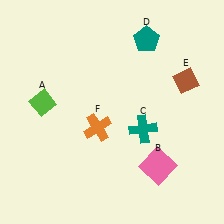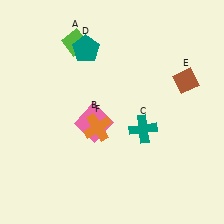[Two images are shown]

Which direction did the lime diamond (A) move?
The lime diamond (A) moved up.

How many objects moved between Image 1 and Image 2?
3 objects moved between the two images.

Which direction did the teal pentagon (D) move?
The teal pentagon (D) moved left.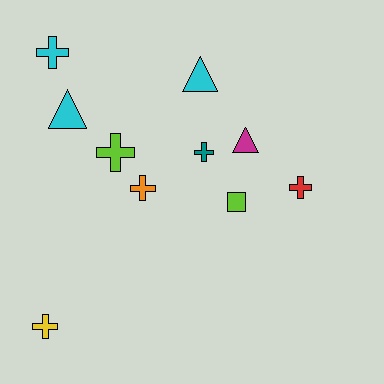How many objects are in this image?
There are 10 objects.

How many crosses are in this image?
There are 6 crosses.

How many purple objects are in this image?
There are no purple objects.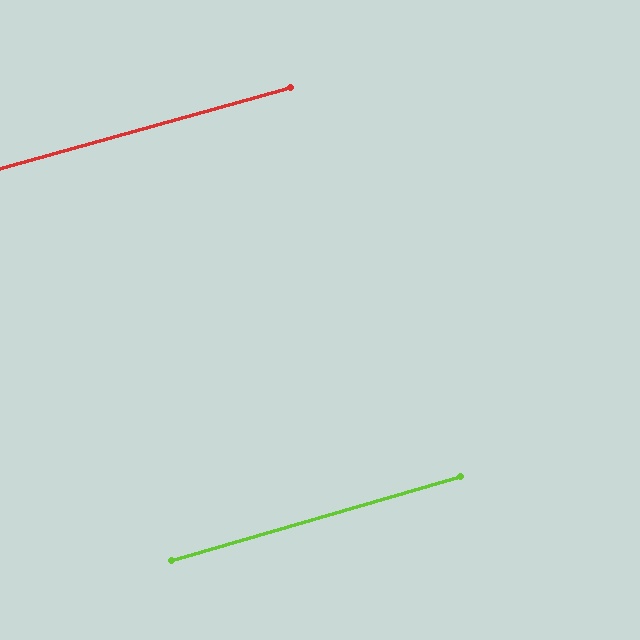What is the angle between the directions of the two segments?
Approximately 1 degree.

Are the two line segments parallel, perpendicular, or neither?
Parallel — their directions differ by only 0.5°.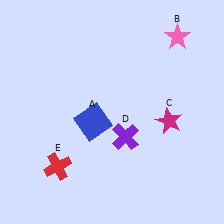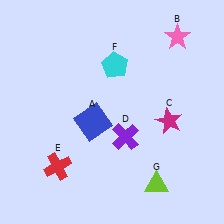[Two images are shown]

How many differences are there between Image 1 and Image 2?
There are 2 differences between the two images.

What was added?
A cyan pentagon (F), a lime triangle (G) were added in Image 2.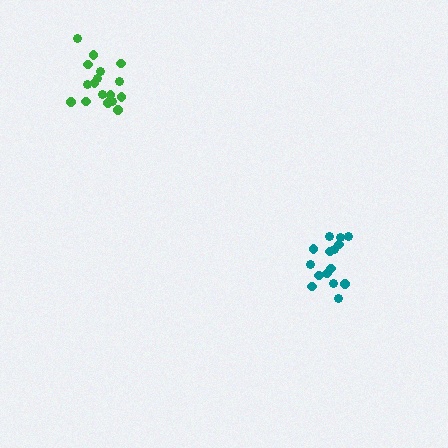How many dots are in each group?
Group 1: 17 dots, Group 2: 15 dots (32 total).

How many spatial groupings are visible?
There are 2 spatial groupings.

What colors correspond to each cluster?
The clusters are colored: green, teal.